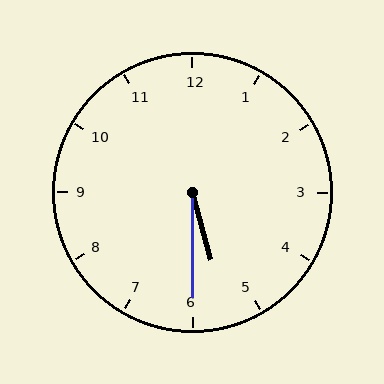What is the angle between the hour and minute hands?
Approximately 15 degrees.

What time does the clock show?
5:30.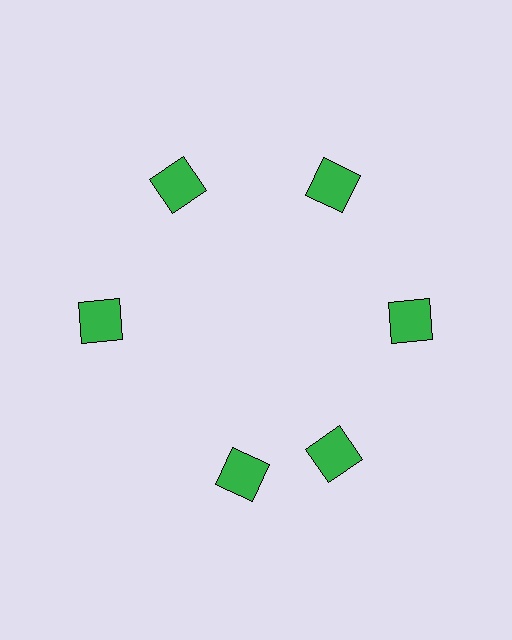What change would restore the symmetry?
The symmetry would be restored by rotating it back into even spacing with its neighbors so that all 6 squares sit at equal angles and equal distance from the center.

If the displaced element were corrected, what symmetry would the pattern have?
It would have 6-fold rotational symmetry — the pattern would map onto itself every 60 degrees.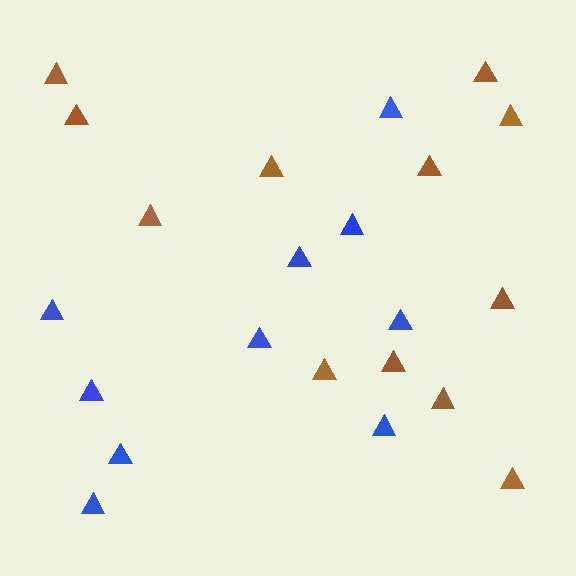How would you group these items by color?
There are 2 groups: one group of brown triangles (12) and one group of blue triangles (10).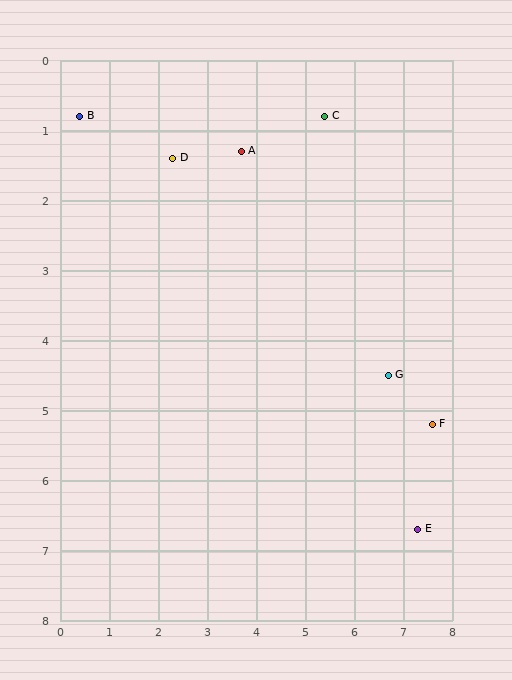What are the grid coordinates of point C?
Point C is at approximately (5.4, 0.8).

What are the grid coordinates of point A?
Point A is at approximately (3.7, 1.3).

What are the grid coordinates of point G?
Point G is at approximately (6.7, 4.5).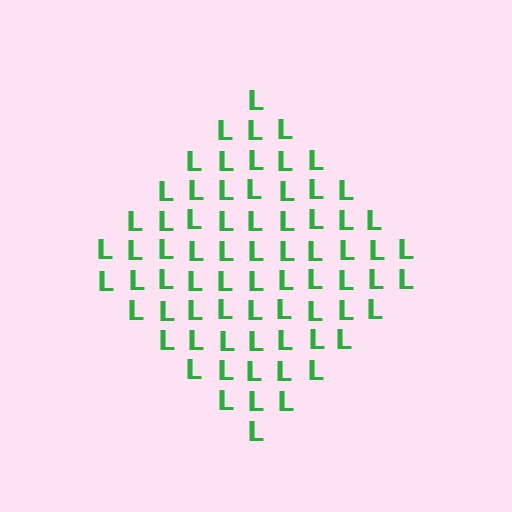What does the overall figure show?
The overall figure shows a diamond.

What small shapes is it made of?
It is made of small letter L's.